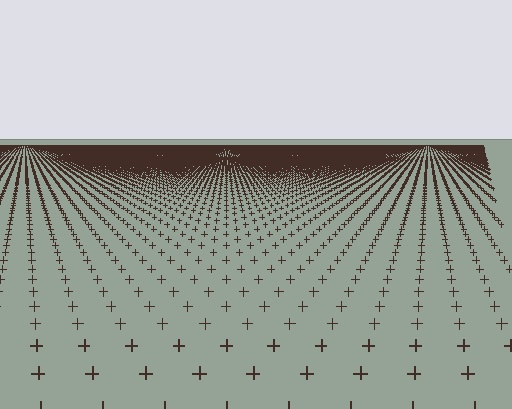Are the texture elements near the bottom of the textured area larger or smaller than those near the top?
Larger. Near the bottom, elements are closer to the viewer and appear at a bigger on-screen size.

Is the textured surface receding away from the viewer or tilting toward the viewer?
The surface is receding away from the viewer. Texture elements get smaller and denser toward the top.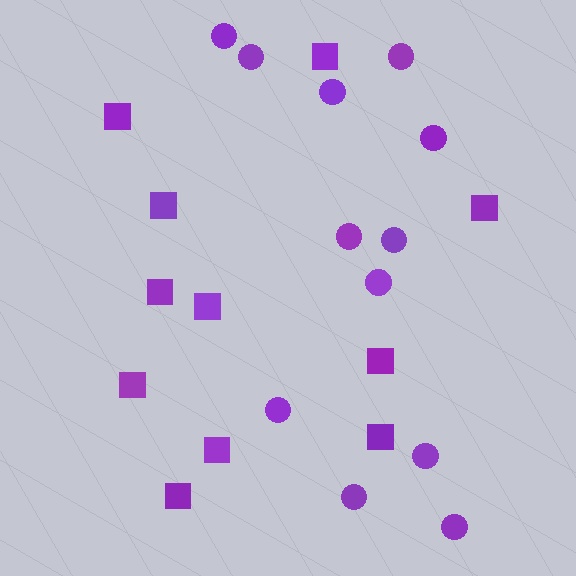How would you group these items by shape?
There are 2 groups: one group of squares (11) and one group of circles (12).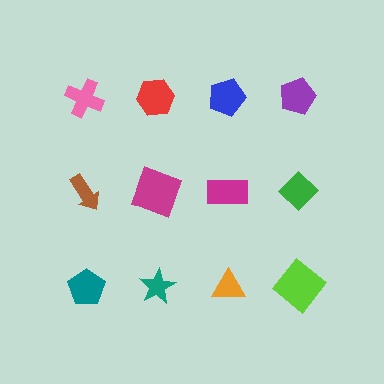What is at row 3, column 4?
A lime diamond.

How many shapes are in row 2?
4 shapes.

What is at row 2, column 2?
A magenta square.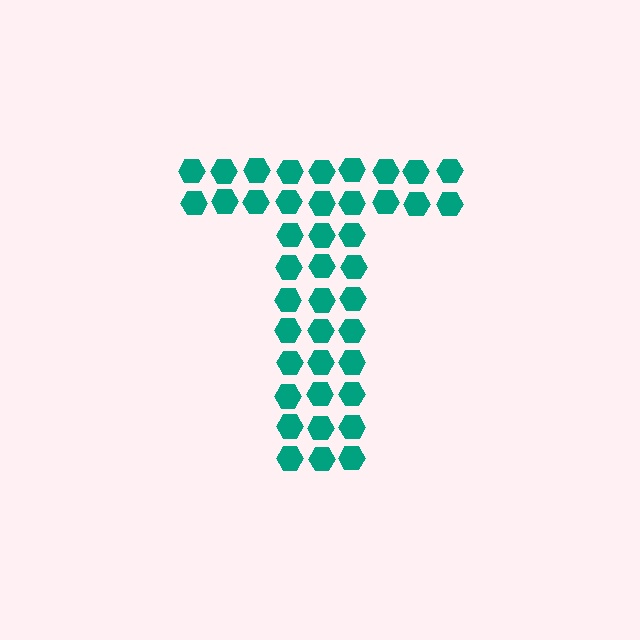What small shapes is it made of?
It is made of small hexagons.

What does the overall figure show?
The overall figure shows the letter T.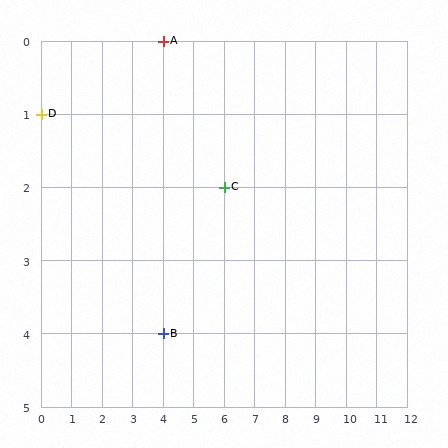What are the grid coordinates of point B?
Point B is at grid coordinates (4, 4).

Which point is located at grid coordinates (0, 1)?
Point D is at (0, 1).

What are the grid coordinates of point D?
Point D is at grid coordinates (0, 1).